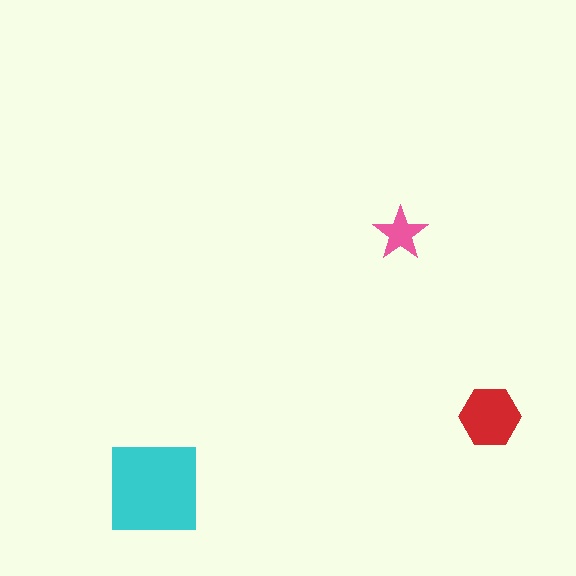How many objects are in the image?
There are 3 objects in the image.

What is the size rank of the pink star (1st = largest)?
3rd.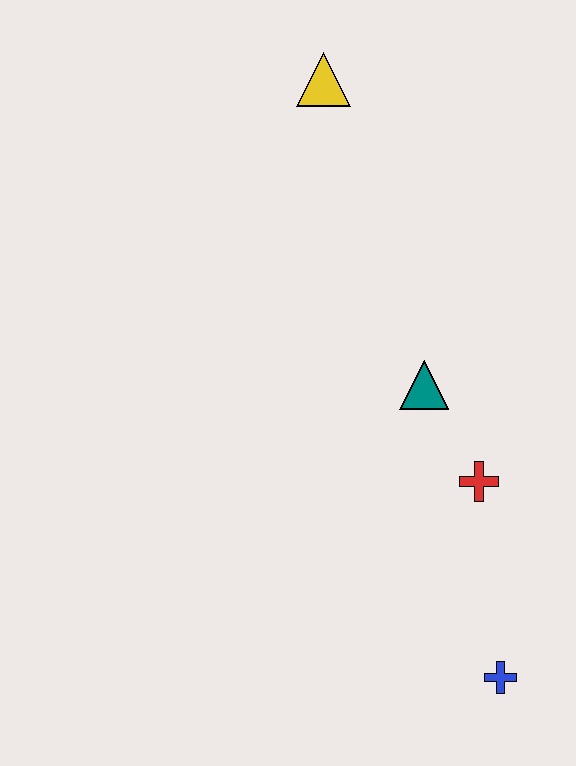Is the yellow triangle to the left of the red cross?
Yes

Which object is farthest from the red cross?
The yellow triangle is farthest from the red cross.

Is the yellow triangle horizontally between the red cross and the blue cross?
No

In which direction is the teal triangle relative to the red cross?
The teal triangle is above the red cross.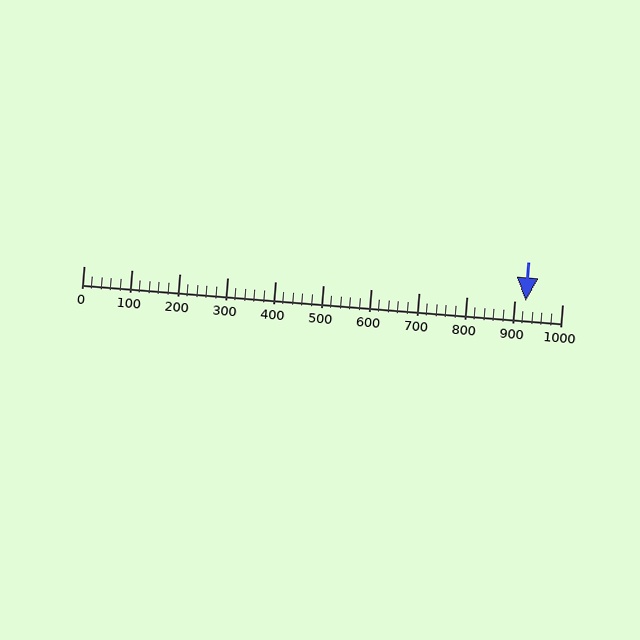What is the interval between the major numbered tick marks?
The major tick marks are spaced 100 units apart.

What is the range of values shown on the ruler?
The ruler shows values from 0 to 1000.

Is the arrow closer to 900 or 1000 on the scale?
The arrow is closer to 900.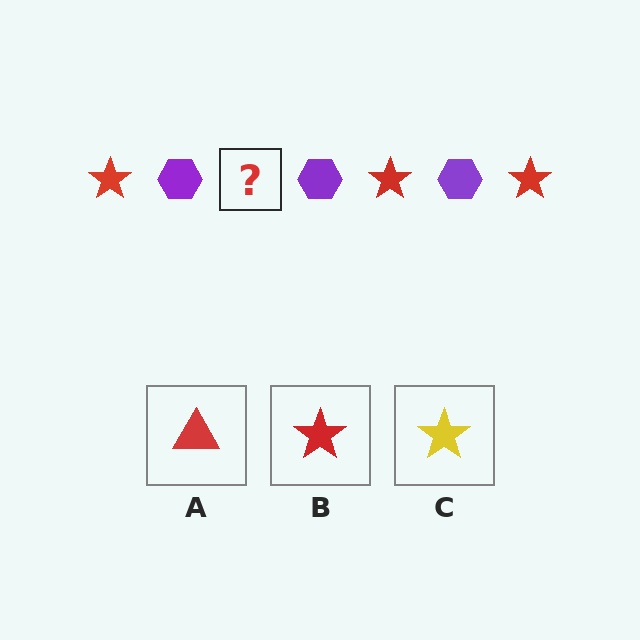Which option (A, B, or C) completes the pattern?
B.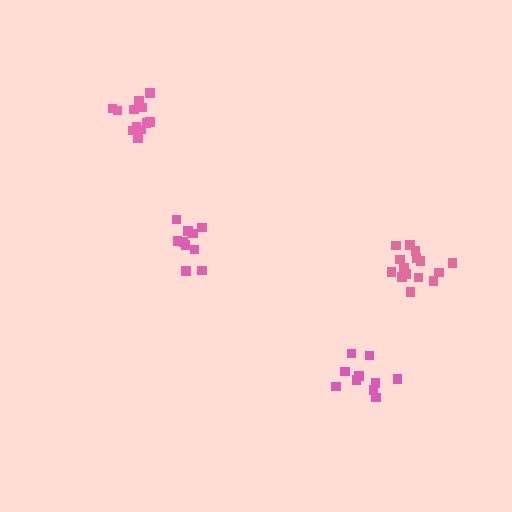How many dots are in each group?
Group 1: 12 dots, Group 2: 11 dots, Group 3: 15 dots, Group 4: 10 dots (48 total).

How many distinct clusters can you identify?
There are 4 distinct clusters.